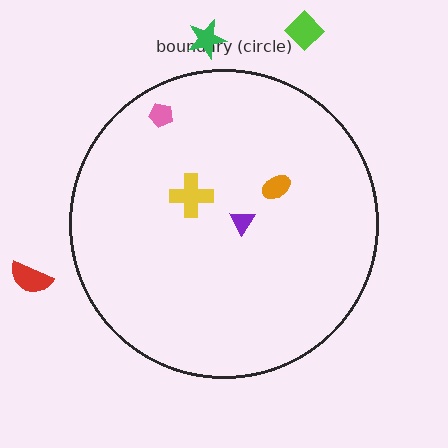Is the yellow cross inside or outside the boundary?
Inside.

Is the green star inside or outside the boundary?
Outside.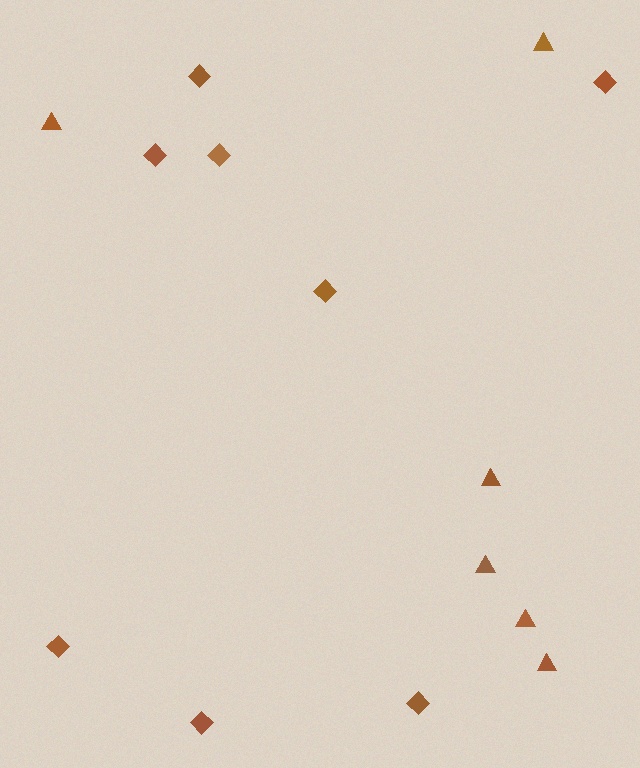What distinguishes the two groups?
There are 2 groups: one group of diamonds (8) and one group of triangles (6).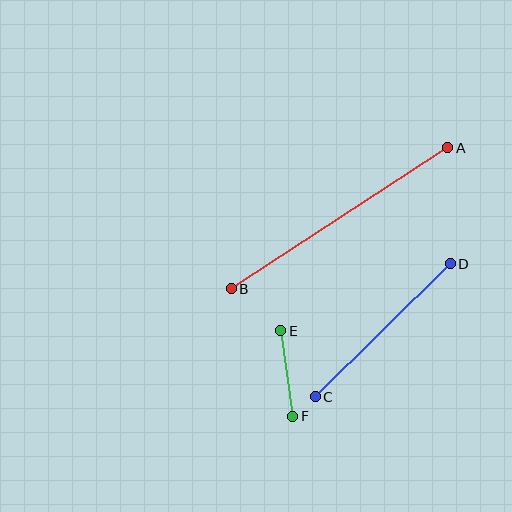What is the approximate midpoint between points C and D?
The midpoint is at approximately (383, 330) pixels.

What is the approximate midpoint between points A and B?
The midpoint is at approximately (339, 218) pixels.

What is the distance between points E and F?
The distance is approximately 86 pixels.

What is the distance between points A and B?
The distance is approximately 258 pixels.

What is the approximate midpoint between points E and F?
The midpoint is at approximately (287, 373) pixels.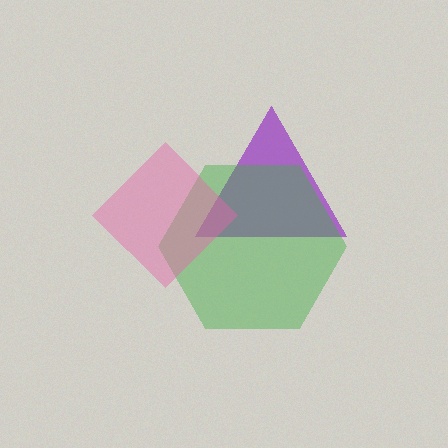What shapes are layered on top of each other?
The layered shapes are: a purple triangle, a green hexagon, a pink diamond.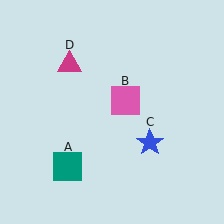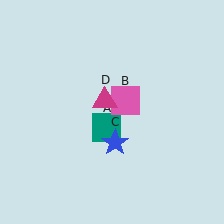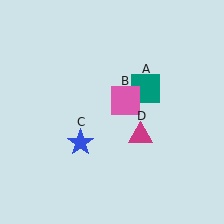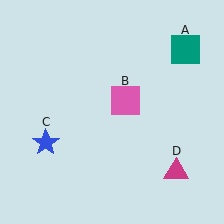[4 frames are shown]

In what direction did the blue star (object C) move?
The blue star (object C) moved left.